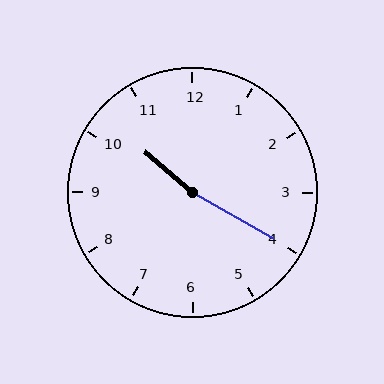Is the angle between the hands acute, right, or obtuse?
It is obtuse.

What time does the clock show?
10:20.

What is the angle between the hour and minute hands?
Approximately 170 degrees.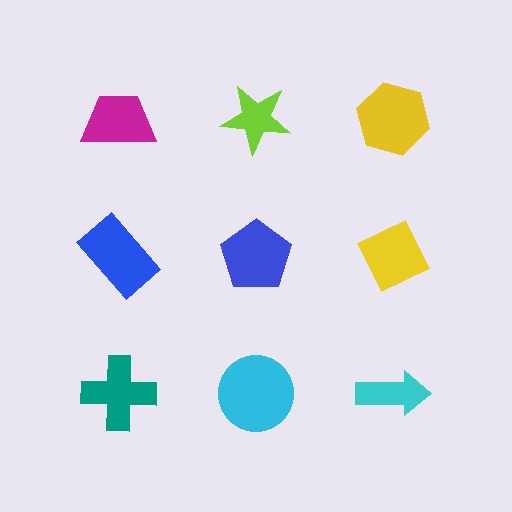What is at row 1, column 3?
A yellow hexagon.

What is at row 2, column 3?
A yellow diamond.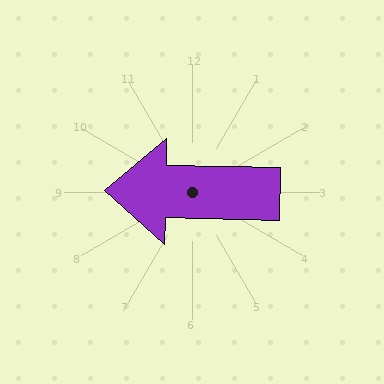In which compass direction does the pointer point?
West.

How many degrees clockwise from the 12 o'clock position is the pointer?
Approximately 271 degrees.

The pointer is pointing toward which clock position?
Roughly 9 o'clock.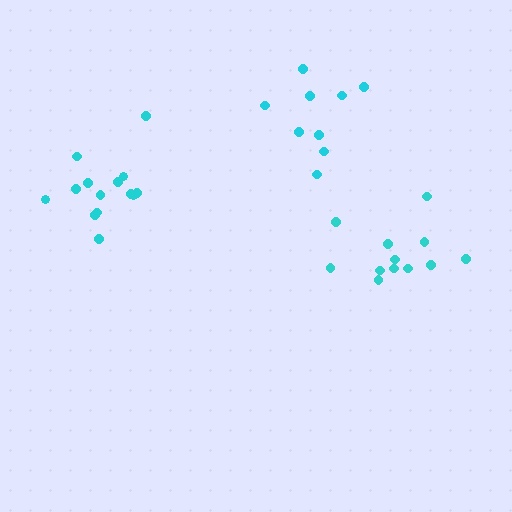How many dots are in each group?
Group 1: 9 dots, Group 2: 12 dots, Group 3: 14 dots (35 total).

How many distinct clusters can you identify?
There are 3 distinct clusters.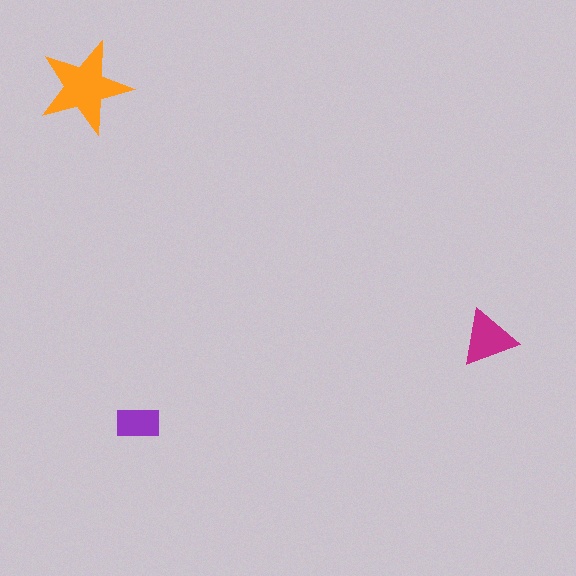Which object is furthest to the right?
The magenta triangle is rightmost.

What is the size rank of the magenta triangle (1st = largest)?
2nd.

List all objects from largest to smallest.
The orange star, the magenta triangle, the purple rectangle.